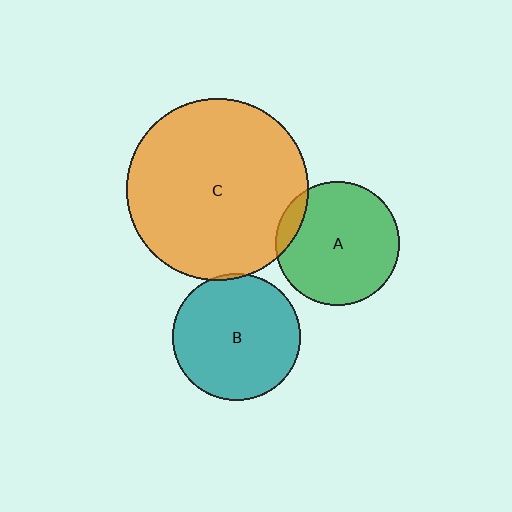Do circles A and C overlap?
Yes.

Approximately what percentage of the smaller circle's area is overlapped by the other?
Approximately 10%.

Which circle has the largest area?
Circle C (orange).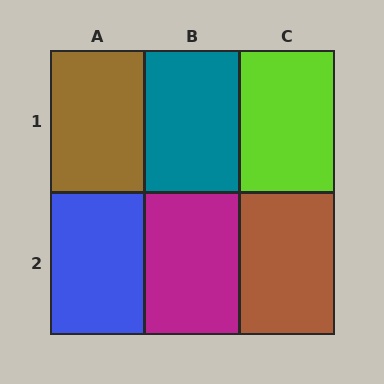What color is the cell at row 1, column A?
Brown.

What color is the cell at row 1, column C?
Lime.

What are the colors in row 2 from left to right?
Blue, magenta, brown.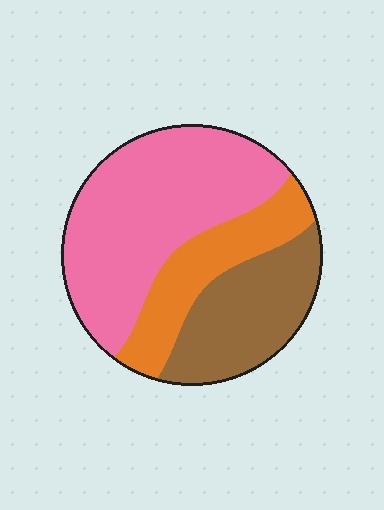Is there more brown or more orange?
Brown.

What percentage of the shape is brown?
Brown covers 27% of the shape.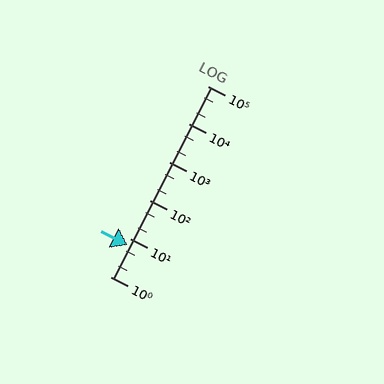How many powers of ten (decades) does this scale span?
The scale spans 5 decades, from 1 to 100000.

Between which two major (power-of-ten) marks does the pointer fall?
The pointer is between 1 and 10.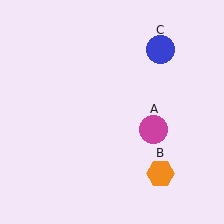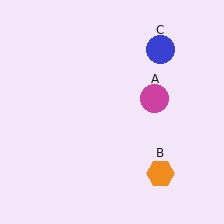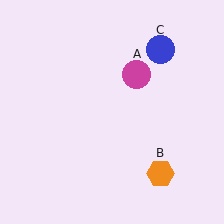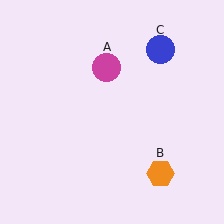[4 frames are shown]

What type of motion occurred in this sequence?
The magenta circle (object A) rotated counterclockwise around the center of the scene.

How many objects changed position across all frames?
1 object changed position: magenta circle (object A).